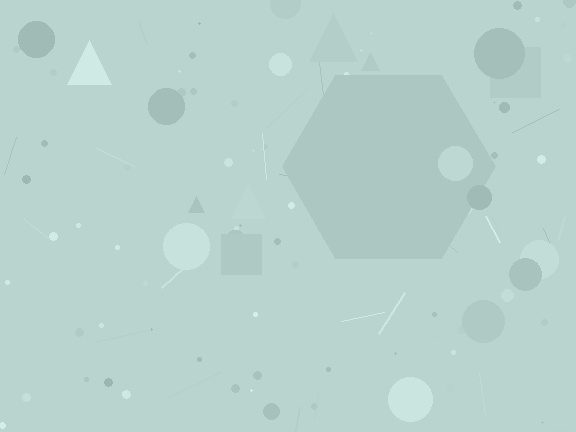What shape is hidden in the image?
A hexagon is hidden in the image.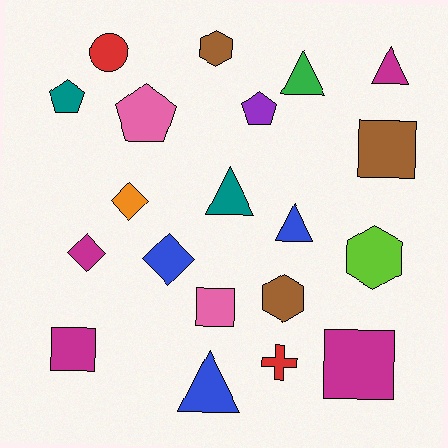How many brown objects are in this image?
There are 3 brown objects.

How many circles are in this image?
There is 1 circle.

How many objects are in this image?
There are 20 objects.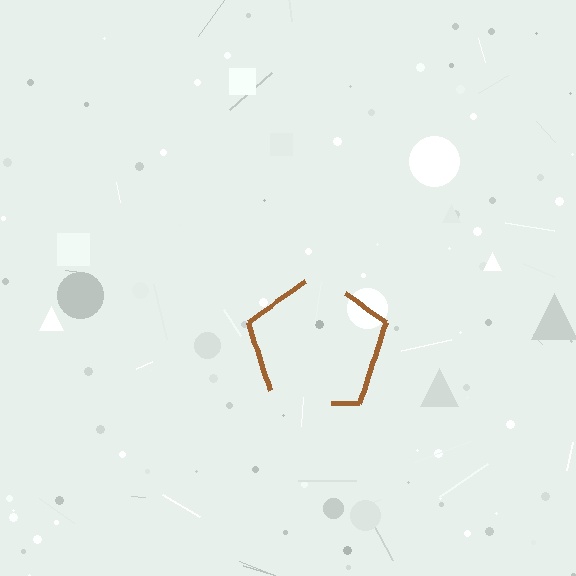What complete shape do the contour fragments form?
The contour fragments form a pentagon.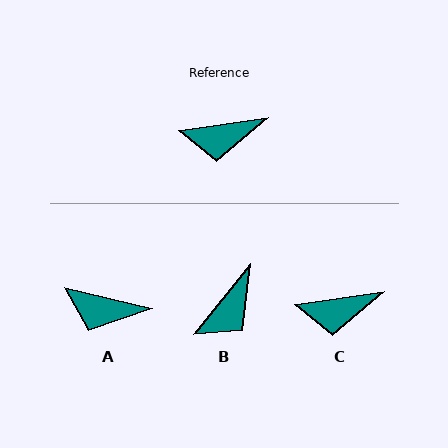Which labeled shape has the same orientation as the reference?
C.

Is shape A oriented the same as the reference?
No, it is off by about 21 degrees.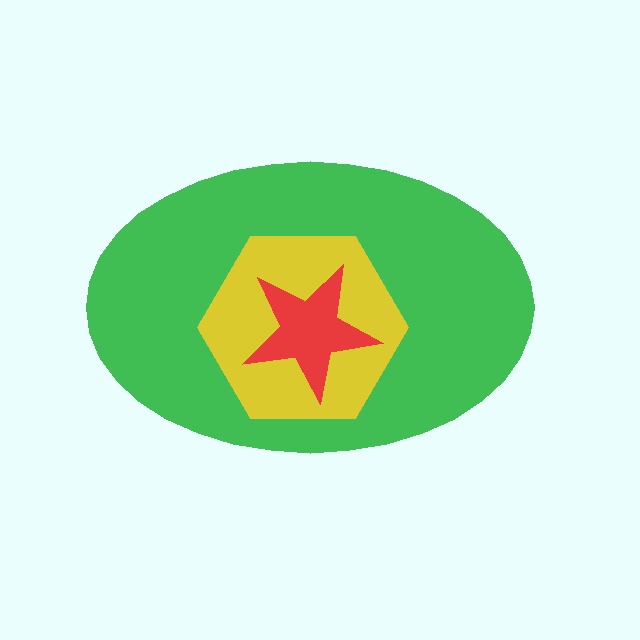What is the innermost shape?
The red star.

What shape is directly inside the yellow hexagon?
The red star.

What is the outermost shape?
The green ellipse.